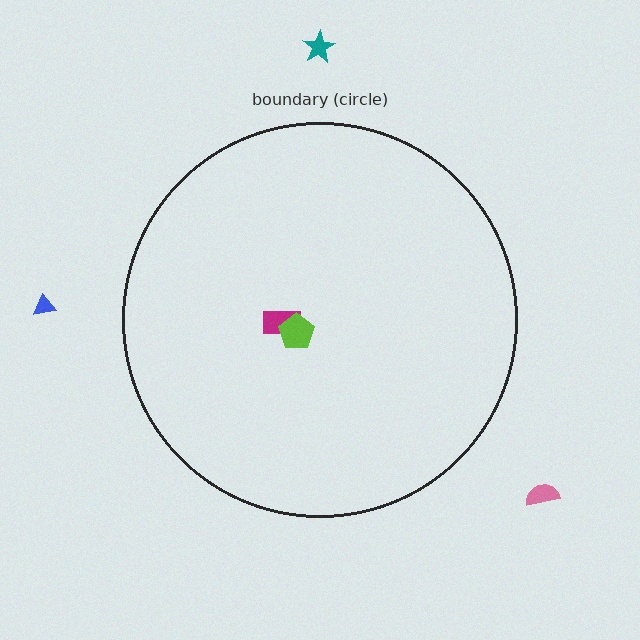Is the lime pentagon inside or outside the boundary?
Inside.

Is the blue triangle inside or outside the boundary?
Outside.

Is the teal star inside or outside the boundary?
Outside.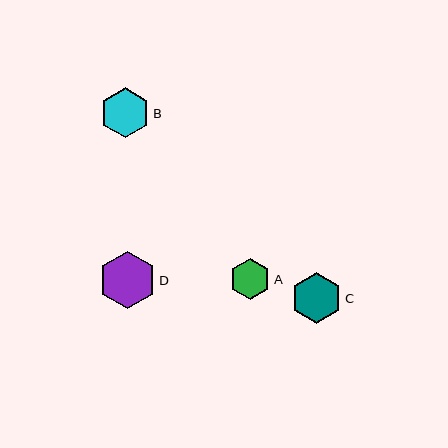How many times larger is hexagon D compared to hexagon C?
Hexagon D is approximately 1.1 times the size of hexagon C.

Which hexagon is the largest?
Hexagon D is the largest with a size of approximately 57 pixels.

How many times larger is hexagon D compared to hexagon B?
Hexagon D is approximately 1.1 times the size of hexagon B.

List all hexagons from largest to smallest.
From largest to smallest: D, C, B, A.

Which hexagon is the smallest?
Hexagon A is the smallest with a size of approximately 41 pixels.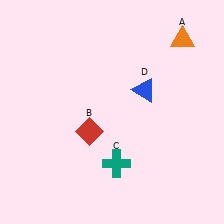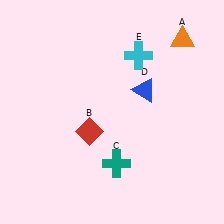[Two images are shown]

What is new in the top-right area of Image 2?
A cyan cross (E) was added in the top-right area of Image 2.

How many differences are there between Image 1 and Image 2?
There is 1 difference between the two images.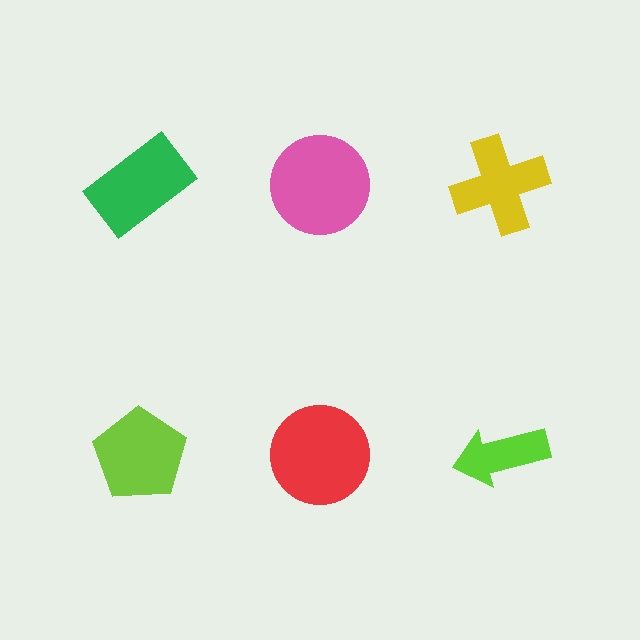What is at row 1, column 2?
A pink circle.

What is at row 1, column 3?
A yellow cross.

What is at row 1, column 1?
A green rectangle.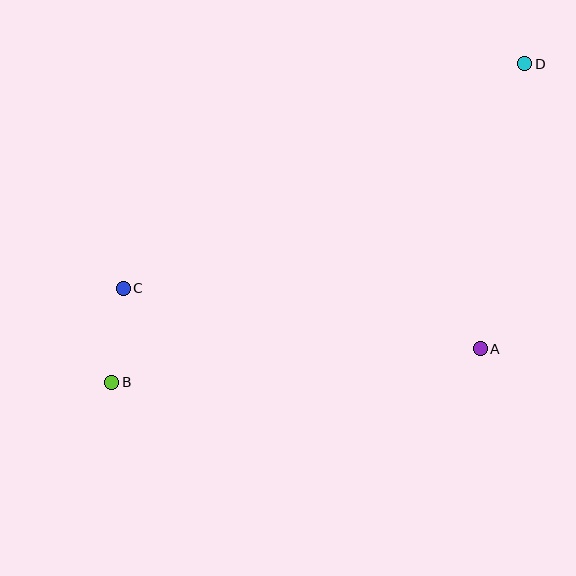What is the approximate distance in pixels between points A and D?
The distance between A and D is approximately 288 pixels.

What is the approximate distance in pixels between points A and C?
The distance between A and C is approximately 362 pixels.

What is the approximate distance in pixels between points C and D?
The distance between C and D is approximately 460 pixels.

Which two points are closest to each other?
Points B and C are closest to each other.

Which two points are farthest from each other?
Points B and D are farthest from each other.